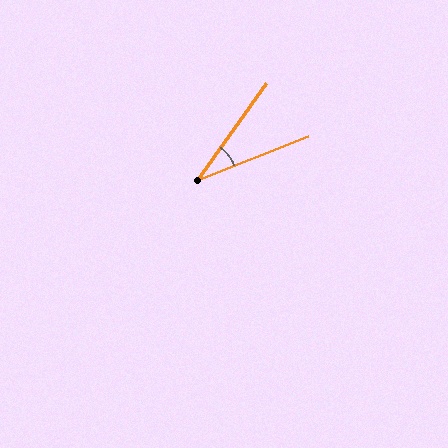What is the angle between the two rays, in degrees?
Approximately 33 degrees.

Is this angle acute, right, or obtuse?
It is acute.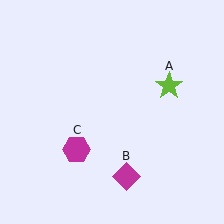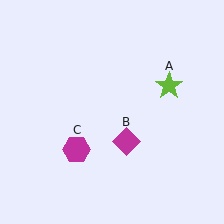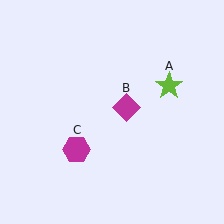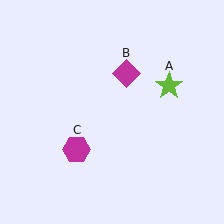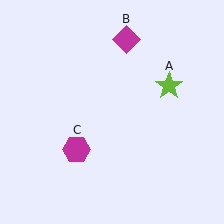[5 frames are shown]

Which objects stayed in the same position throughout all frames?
Lime star (object A) and magenta hexagon (object C) remained stationary.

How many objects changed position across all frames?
1 object changed position: magenta diamond (object B).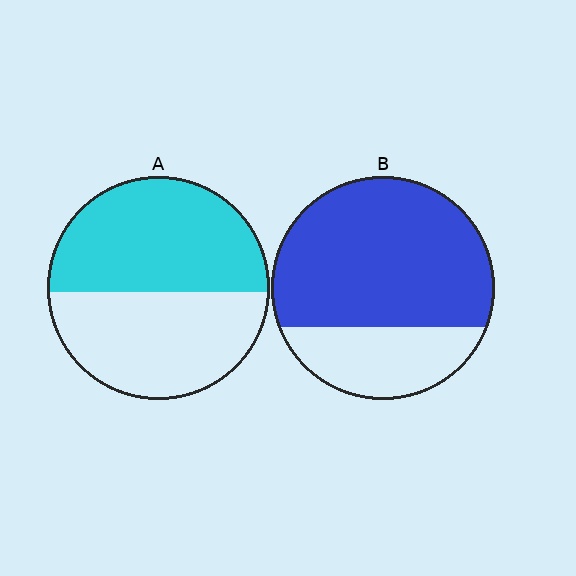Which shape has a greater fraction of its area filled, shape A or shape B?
Shape B.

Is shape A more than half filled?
Roughly half.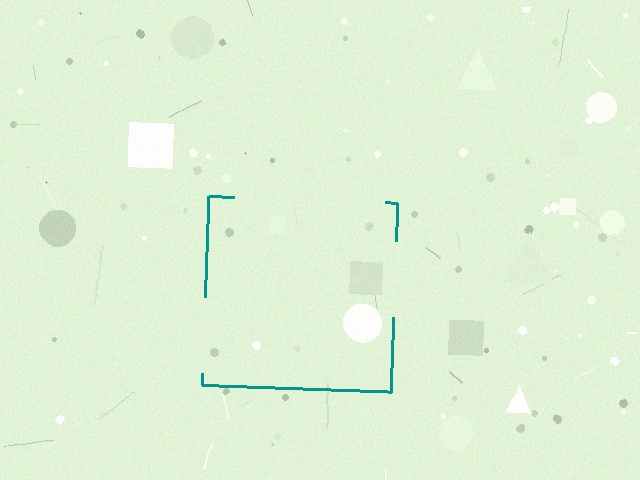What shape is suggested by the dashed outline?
The dashed outline suggests a square.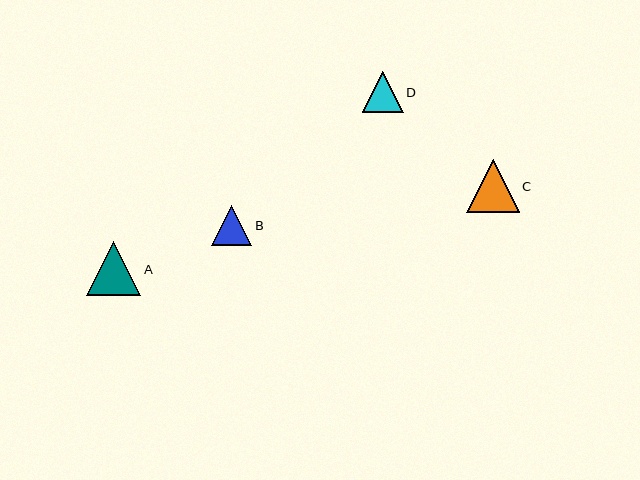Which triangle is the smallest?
Triangle B is the smallest with a size of approximately 40 pixels.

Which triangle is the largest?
Triangle A is the largest with a size of approximately 54 pixels.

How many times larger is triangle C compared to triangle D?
Triangle C is approximately 1.3 times the size of triangle D.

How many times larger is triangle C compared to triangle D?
Triangle C is approximately 1.3 times the size of triangle D.